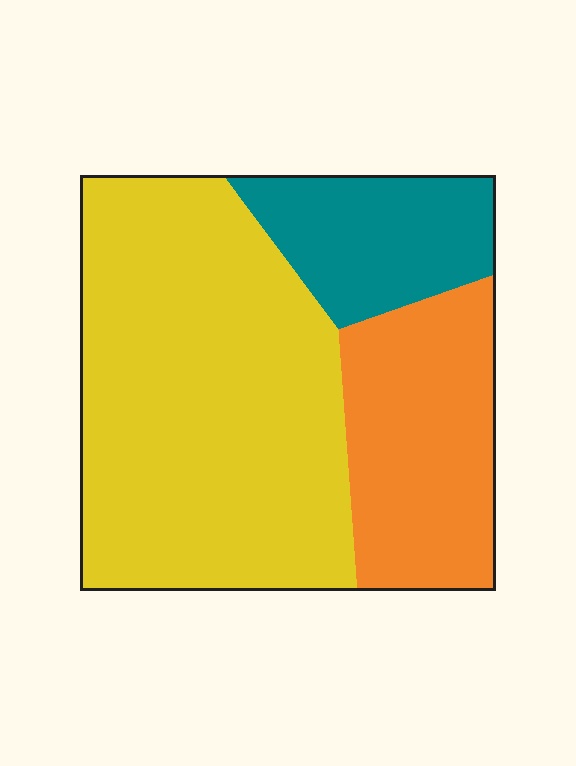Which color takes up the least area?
Teal, at roughly 15%.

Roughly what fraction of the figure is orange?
Orange covers 25% of the figure.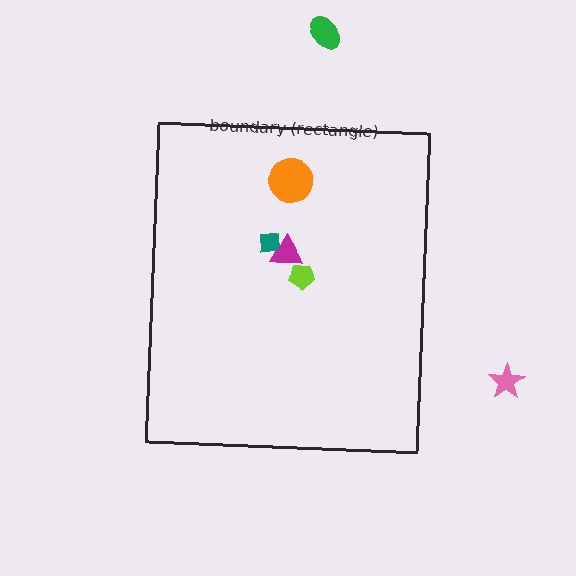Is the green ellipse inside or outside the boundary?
Outside.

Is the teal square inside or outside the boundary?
Inside.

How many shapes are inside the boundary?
4 inside, 2 outside.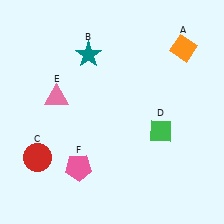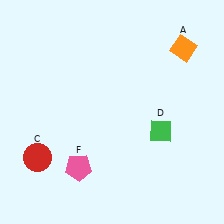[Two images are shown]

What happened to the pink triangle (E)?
The pink triangle (E) was removed in Image 2. It was in the top-left area of Image 1.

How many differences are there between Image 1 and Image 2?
There are 2 differences between the two images.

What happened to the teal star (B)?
The teal star (B) was removed in Image 2. It was in the top-left area of Image 1.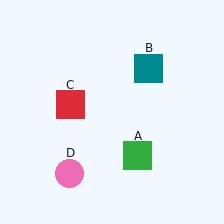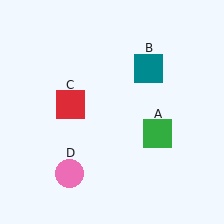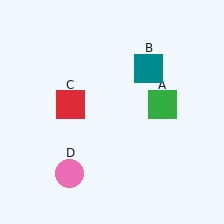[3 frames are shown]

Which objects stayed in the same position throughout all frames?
Teal square (object B) and red square (object C) and pink circle (object D) remained stationary.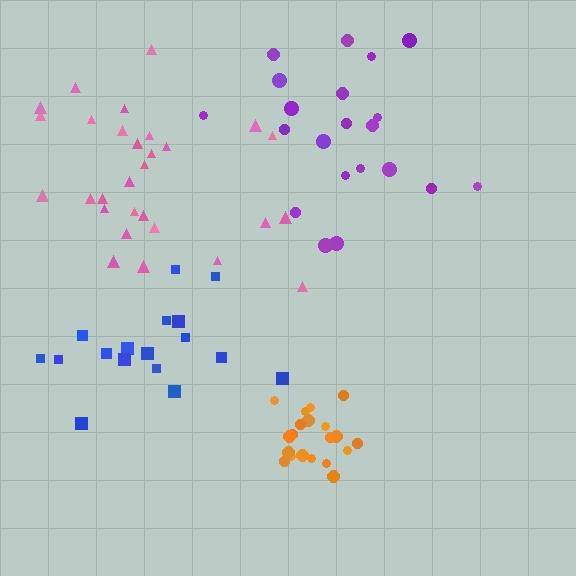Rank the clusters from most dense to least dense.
orange, pink, purple, blue.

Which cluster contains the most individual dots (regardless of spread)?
Pink (29).